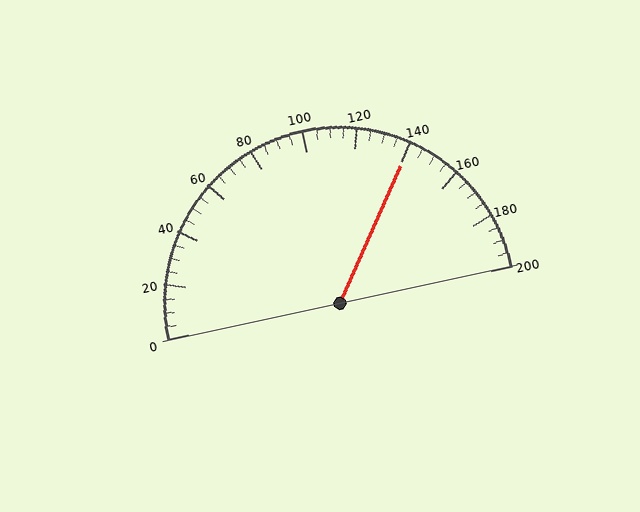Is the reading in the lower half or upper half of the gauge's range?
The reading is in the upper half of the range (0 to 200).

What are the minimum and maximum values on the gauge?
The gauge ranges from 0 to 200.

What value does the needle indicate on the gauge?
The needle indicates approximately 140.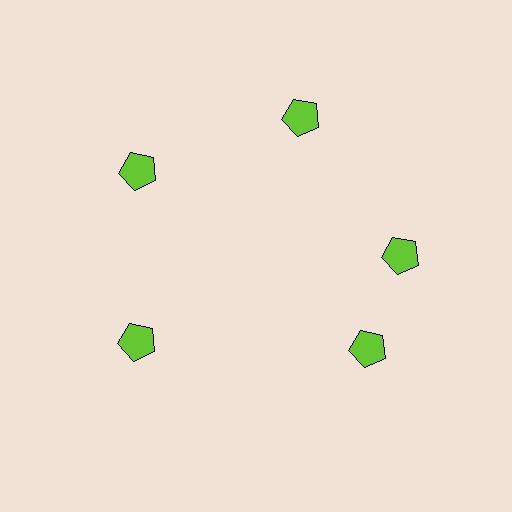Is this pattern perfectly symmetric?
No. The 5 lime pentagons are arranged in a ring, but one element near the 5 o'clock position is rotated out of alignment along the ring, breaking the 5-fold rotational symmetry.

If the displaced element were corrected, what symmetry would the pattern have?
It would have 5-fold rotational symmetry — the pattern would map onto itself every 72 degrees.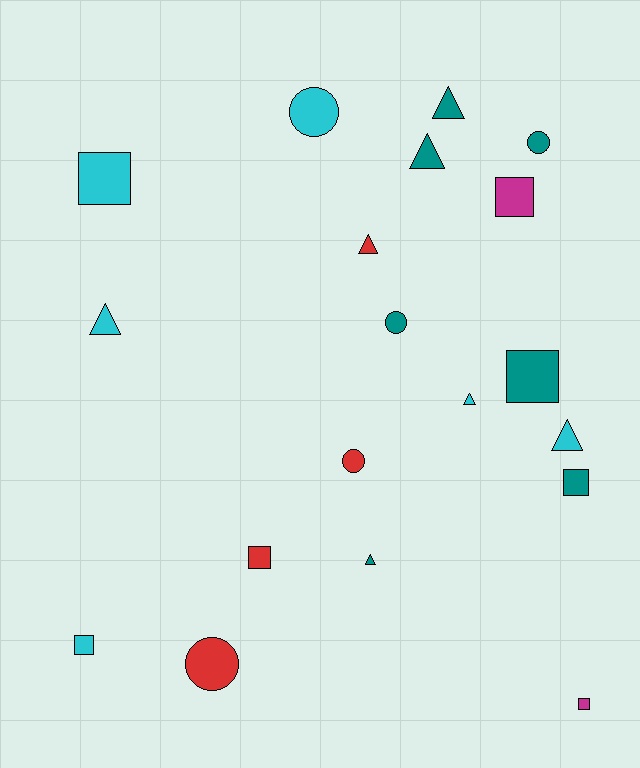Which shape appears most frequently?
Square, with 7 objects.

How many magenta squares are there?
There are 2 magenta squares.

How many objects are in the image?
There are 19 objects.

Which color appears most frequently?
Teal, with 7 objects.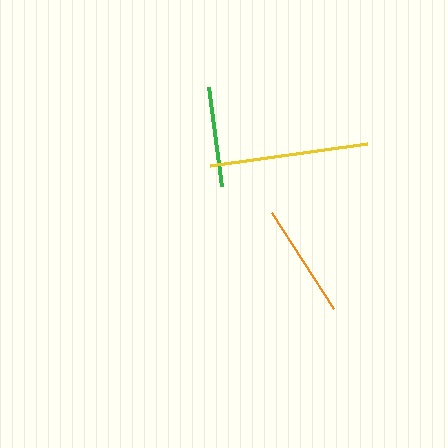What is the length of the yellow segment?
The yellow segment is approximately 159 pixels long.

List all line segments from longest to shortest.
From longest to shortest: yellow, orange, green.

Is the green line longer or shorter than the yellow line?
The yellow line is longer than the green line.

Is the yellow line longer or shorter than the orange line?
The yellow line is longer than the orange line.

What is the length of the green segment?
The green segment is approximately 99 pixels long.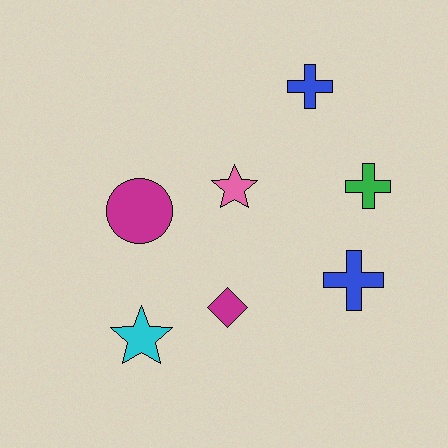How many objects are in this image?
There are 7 objects.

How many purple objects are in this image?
There are no purple objects.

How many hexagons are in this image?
There are no hexagons.